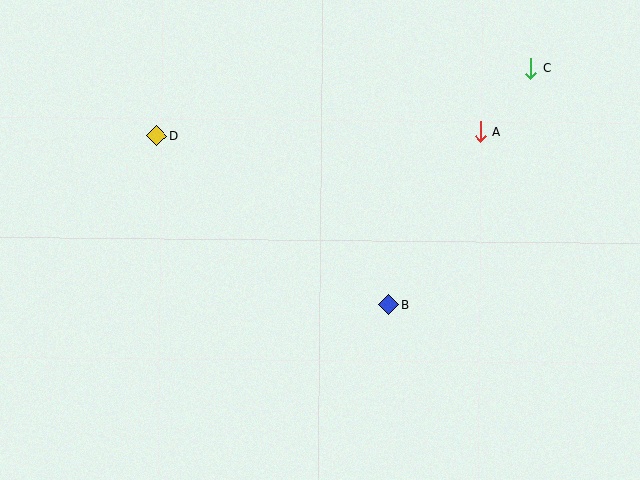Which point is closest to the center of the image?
Point B at (389, 304) is closest to the center.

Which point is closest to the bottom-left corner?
Point D is closest to the bottom-left corner.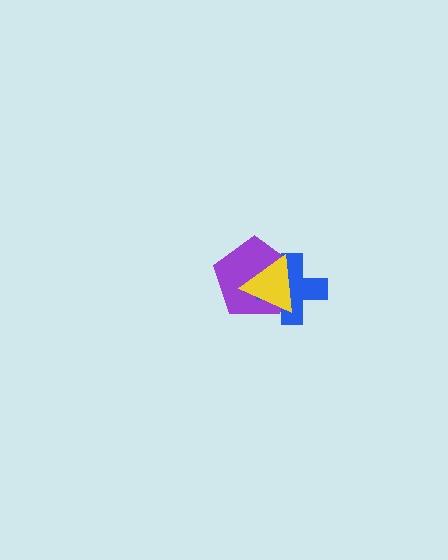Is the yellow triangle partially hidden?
No, no other shape covers it.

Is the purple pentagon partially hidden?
Yes, it is partially covered by another shape.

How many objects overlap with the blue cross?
2 objects overlap with the blue cross.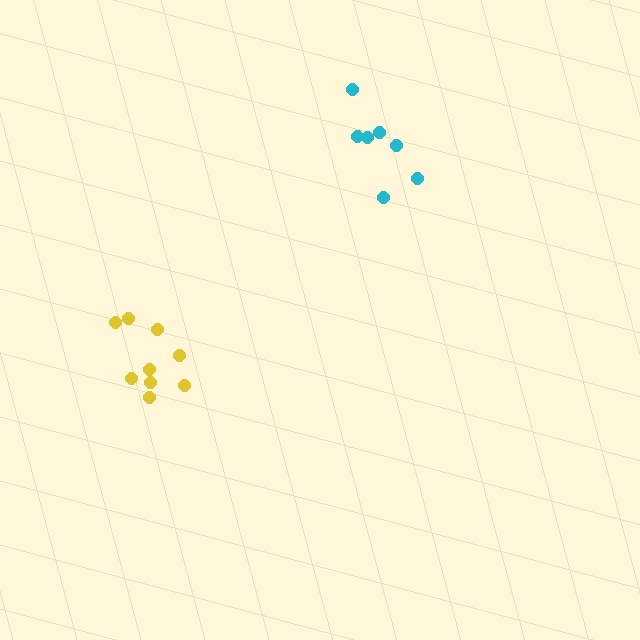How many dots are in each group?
Group 1: 7 dots, Group 2: 9 dots (16 total).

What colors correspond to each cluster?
The clusters are colored: cyan, yellow.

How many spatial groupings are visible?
There are 2 spatial groupings.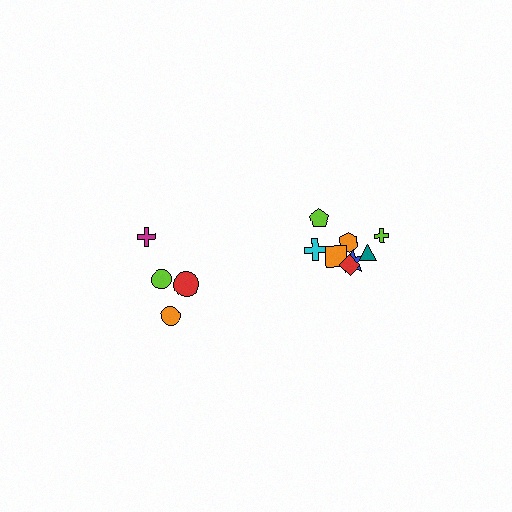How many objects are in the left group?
There are 4 objects.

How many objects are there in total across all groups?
There are 12 objects.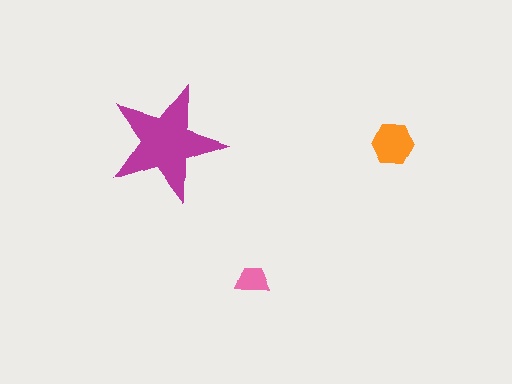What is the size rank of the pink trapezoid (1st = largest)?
3rd.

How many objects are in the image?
There are 3 objects in the image.